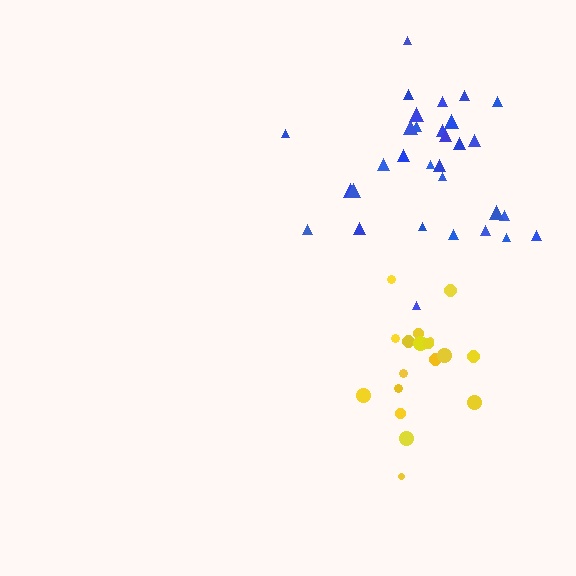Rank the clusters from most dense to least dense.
yellow, blue.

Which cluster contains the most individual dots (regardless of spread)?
Blue (31).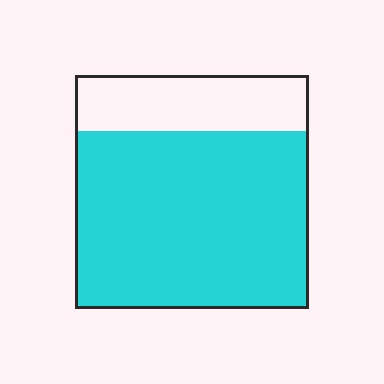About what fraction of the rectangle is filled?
About three quarters (3/4).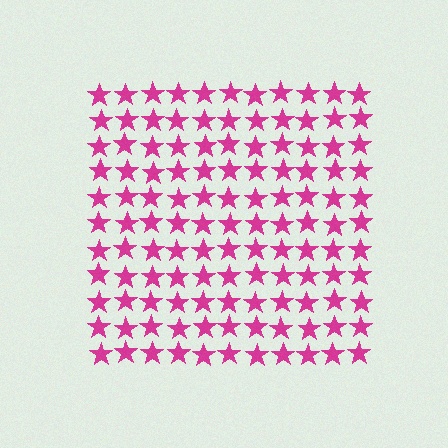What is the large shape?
The large shape is a square.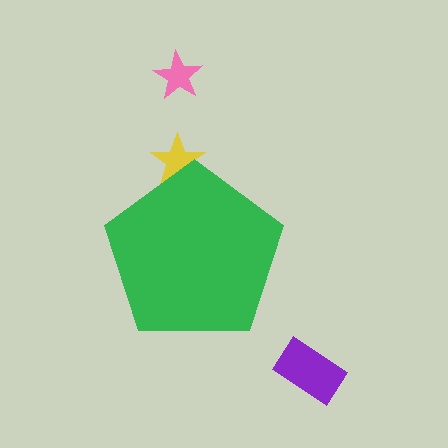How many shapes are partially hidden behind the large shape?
1 shape is partially hidden.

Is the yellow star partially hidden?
Yes, the yellow star is partially hidden behind the green pentagon.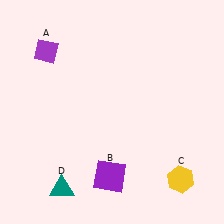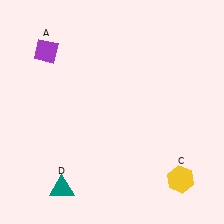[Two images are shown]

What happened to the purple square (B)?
The purple square (B) was removed in Image 2. It was in the bottom-left area of Image 1.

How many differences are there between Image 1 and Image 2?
There is 1 difference between the two images.